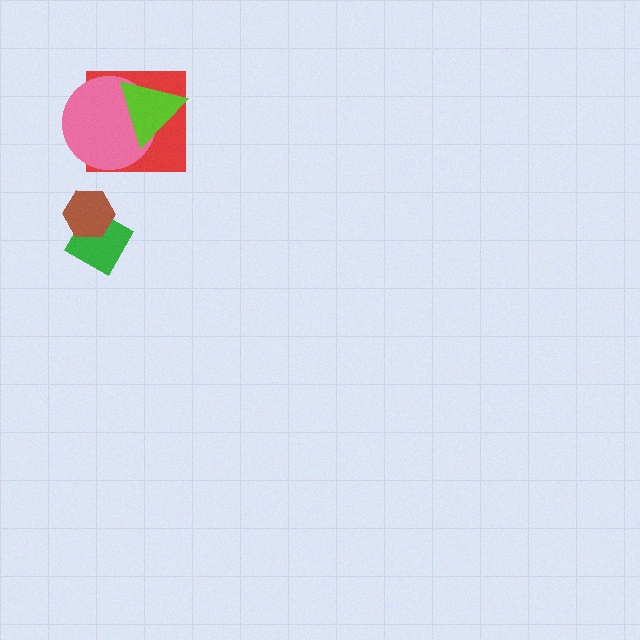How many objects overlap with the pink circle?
2 objects overlap with the pink circle.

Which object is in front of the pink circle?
The lime triangle is in front of the pink circle.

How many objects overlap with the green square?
1 object overlaps with the green square.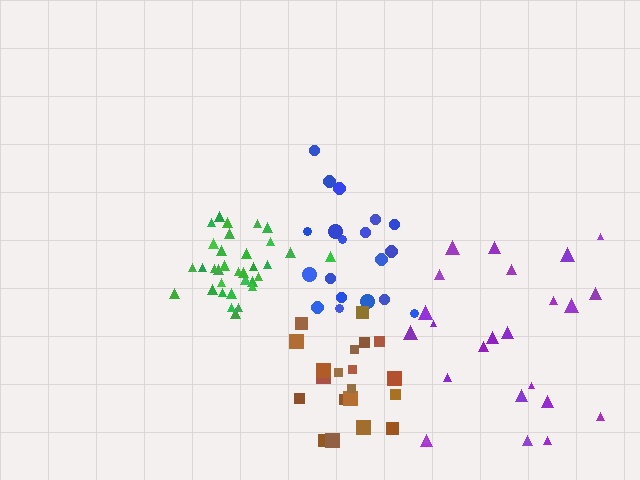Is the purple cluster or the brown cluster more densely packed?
Brown.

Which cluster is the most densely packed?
Green.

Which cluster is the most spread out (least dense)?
Purple.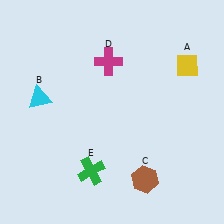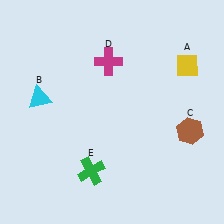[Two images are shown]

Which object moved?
The brown hexagon (C) moved up.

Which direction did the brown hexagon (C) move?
The brown hexagon (C) moved up.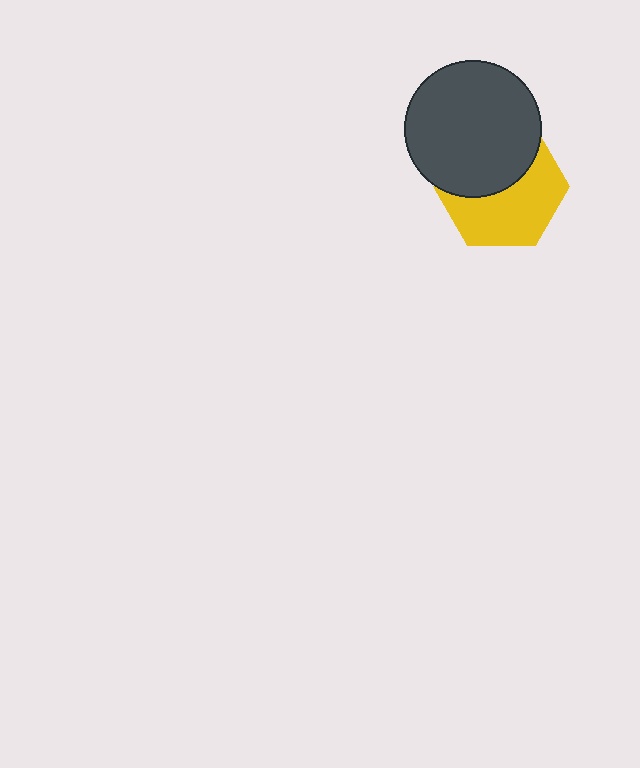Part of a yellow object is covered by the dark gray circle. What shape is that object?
It is a hexagon.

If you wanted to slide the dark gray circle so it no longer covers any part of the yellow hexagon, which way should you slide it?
Slide it up — that is the most direct way to separate the two shapes.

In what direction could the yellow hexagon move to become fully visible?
The yellow hexagon could move down. That would shift it out from behind the dark gray circle entirely.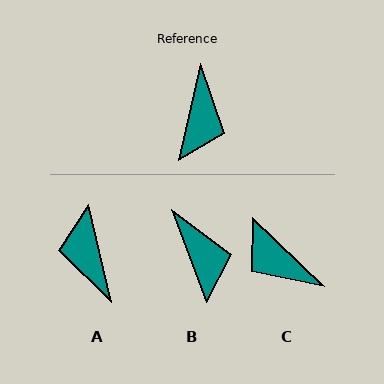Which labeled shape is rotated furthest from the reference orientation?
A, about 154 degrees away.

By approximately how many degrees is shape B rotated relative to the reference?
Approximately 33 degrees counter-clockwise.